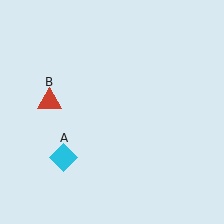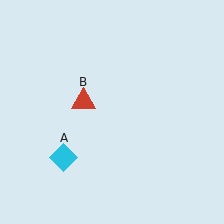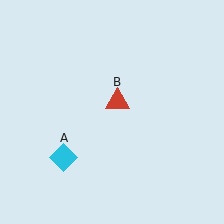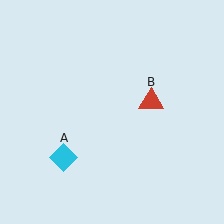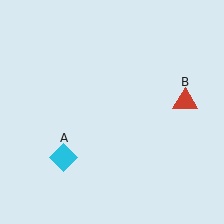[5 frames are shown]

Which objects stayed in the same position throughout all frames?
Cyan diamond (object A) remained stationary.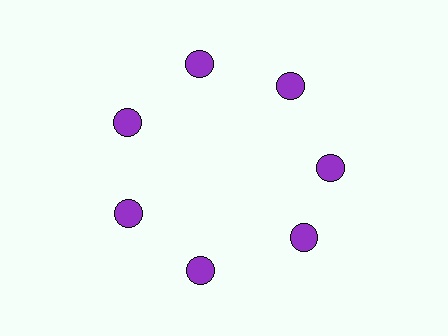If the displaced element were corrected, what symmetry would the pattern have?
It would have 7-fold rotational symmetry — the pattern would map onto itself every 51 degrees.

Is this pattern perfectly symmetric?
No. The 7 purple circles are arranged in a ring, but one element near the 5 o'clock position is rotated out of alignment along the ring, breaking the 7-fold rotational symmetry.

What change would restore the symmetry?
The symmetry would be restored by rotating it back into even spacing with its neighbors so that all 7 circles sit at equal angles and equal distance from the center.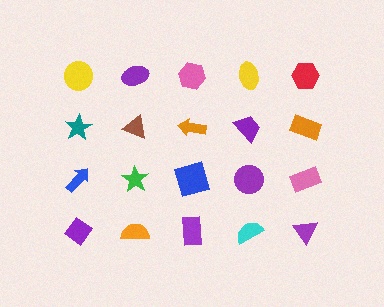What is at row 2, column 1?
A teal star.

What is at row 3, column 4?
A purple circle.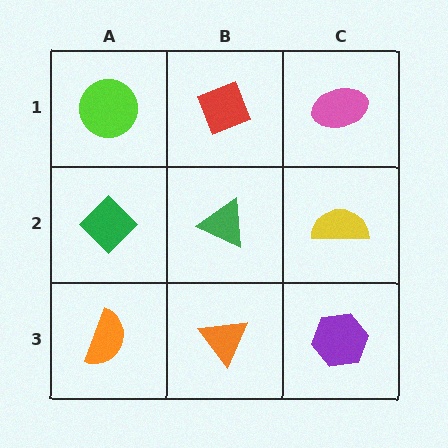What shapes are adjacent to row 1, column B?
A green triangle (row 2, column B), a lime circle (row 1, column A), a pink ellipse (row 1, column C).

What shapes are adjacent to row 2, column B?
A red diamond (row 1, column B), an orange triangle (row 3, column B), a green diamond (row 2, column A), a yellow semicircle (row 2, column C).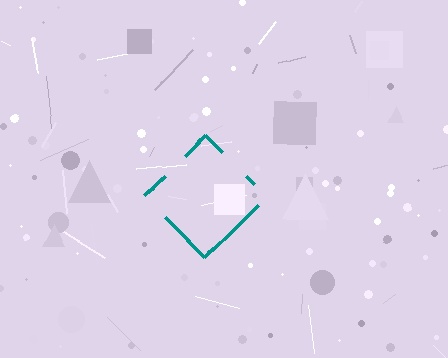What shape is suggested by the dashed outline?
The dashed outline suggests a diamond.